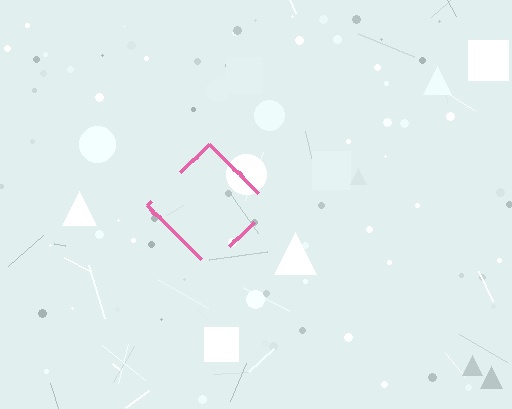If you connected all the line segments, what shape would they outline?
They would outline a diamond.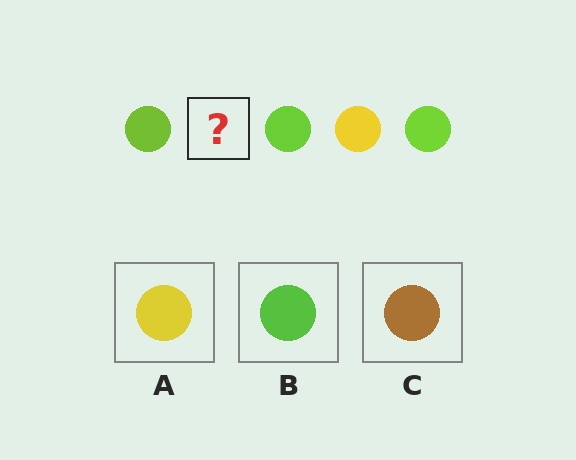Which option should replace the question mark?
Option A.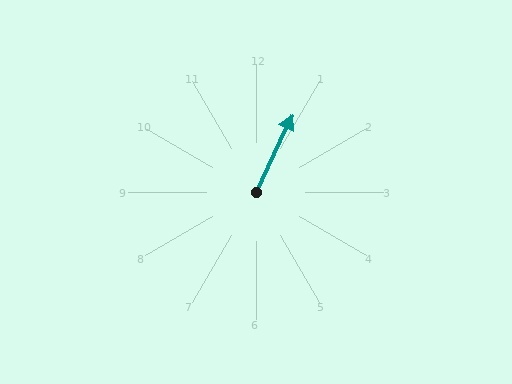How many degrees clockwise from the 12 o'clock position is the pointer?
Approximately 25 degrees.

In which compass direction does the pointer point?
Northeast.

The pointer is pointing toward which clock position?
Roughly 1 o'clock.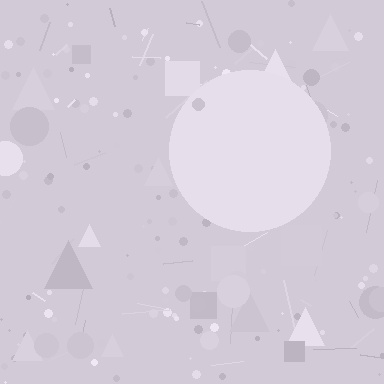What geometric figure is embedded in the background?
A circle is embedded in the background.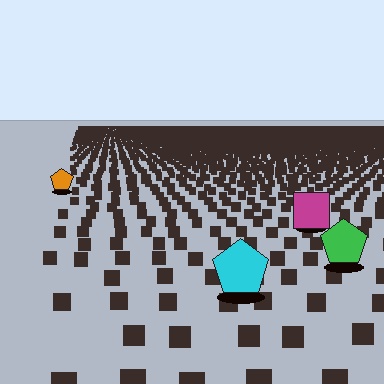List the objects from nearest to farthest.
From nearest to farthest: the cyan pentagon, the green pentagon, the magenta square, the orange pentagon.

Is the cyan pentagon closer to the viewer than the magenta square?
Yes. The cyan pentagon is closer — you can tell from the texture gradient: the ground texture is coarser near it.